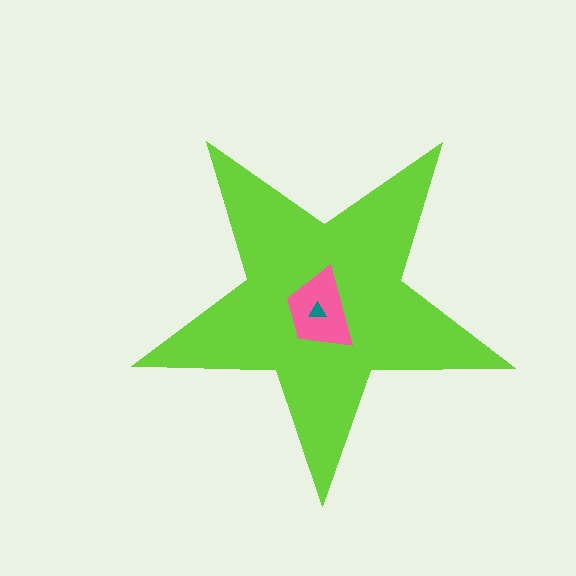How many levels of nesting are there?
3.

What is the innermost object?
The teal triangle.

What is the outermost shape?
The lime star.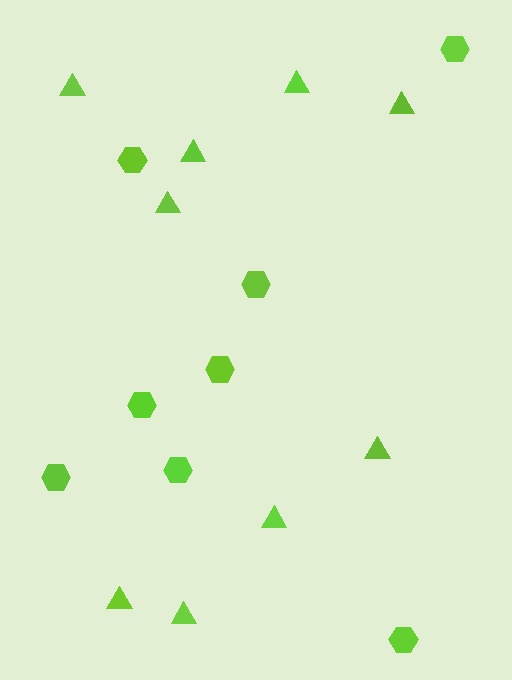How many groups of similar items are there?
There are 2 groups: one group of hexagons (8) and one group of triangles (9).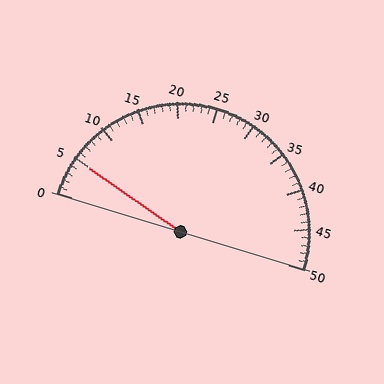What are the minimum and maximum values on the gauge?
The gauge ranges from 0 to 50.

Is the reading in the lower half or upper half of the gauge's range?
The reading is in the lower half of the range (0 to 50).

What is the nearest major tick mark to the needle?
The nearest major tick mark is 5.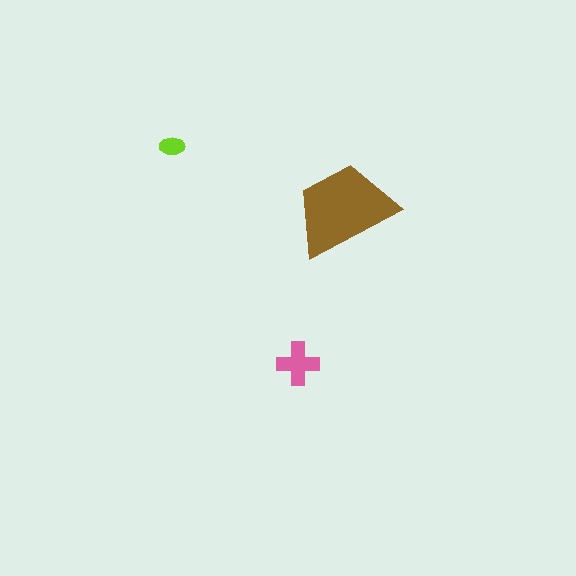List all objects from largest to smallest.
The brown trapezoid, the pink cross, the lime ellipse.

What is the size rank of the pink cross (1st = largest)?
2nd.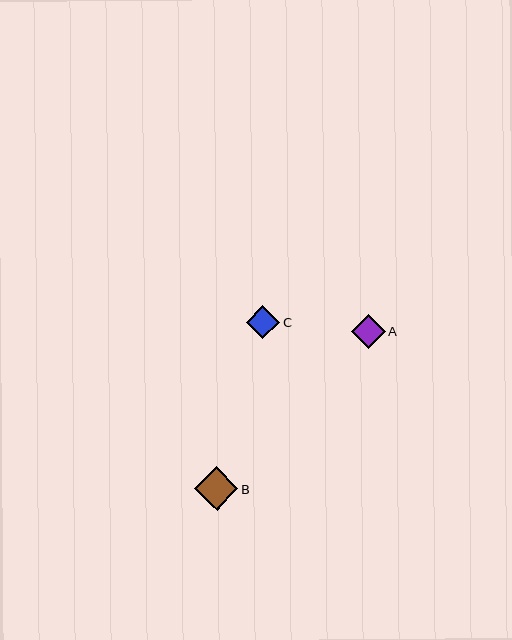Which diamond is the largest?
Diamond B is the largest with a size of approximately 44 pixels.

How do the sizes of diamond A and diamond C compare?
Diamond A and diamond C are approximately the same size.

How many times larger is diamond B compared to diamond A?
Diamond B is approximately 1.3 times the size of diamond A.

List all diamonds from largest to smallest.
From largest to smallest: B, A, C.